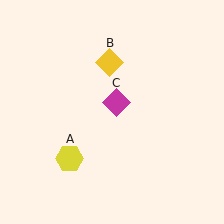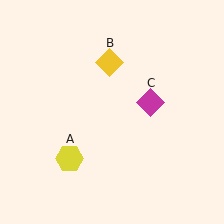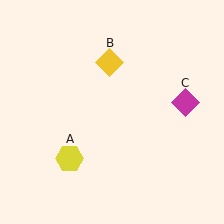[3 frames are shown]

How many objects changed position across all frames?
1 object changed position: magenta diamond (object C).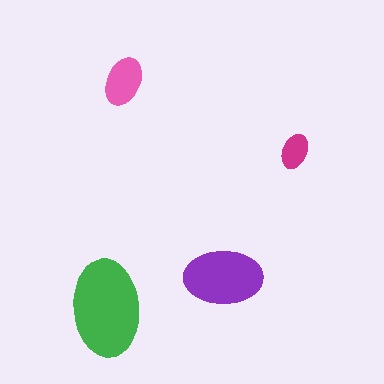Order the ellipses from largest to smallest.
the green one, the purple one, the pink one, the magenta one.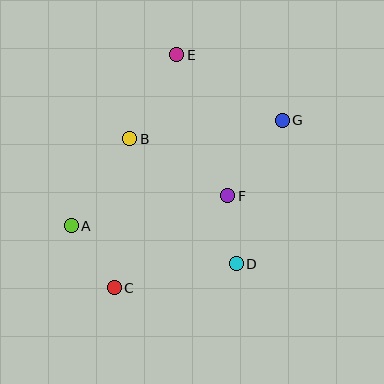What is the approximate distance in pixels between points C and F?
The distance between C and F is approximately 146 pixels.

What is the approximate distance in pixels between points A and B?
The distance between A and B is approximately 105 pixels.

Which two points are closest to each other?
Points D and F are closest to each other.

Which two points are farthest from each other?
Points C and E are farthest from each other.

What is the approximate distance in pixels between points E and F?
The distance between E and F is approximately 150 pixels.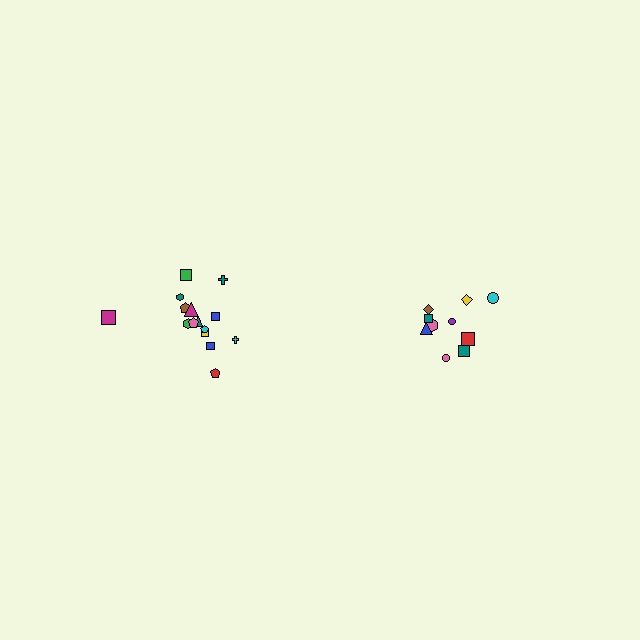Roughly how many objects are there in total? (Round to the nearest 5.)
Roughly 25 objects in total.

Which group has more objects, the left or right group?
The left group.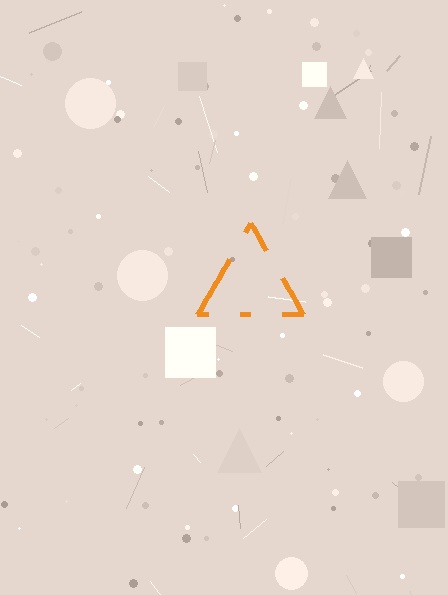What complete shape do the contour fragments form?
The contour fragments form a triangle.